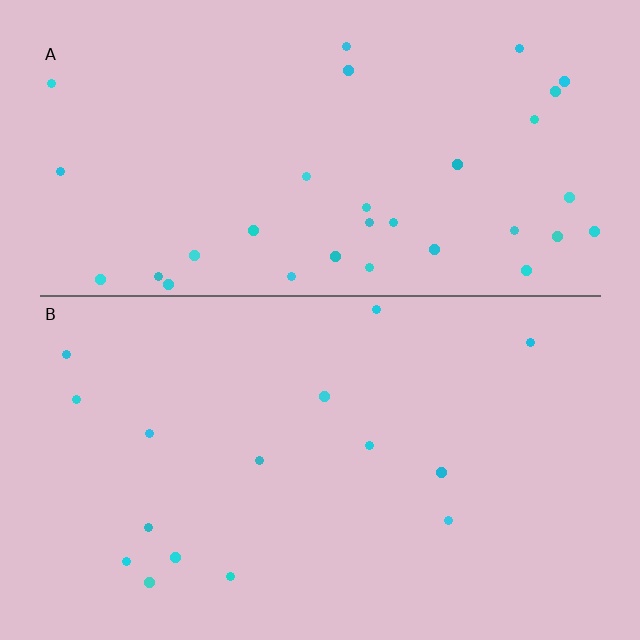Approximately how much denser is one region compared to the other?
Approximately 2.2× — region A over region B.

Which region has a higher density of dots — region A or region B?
A (the top).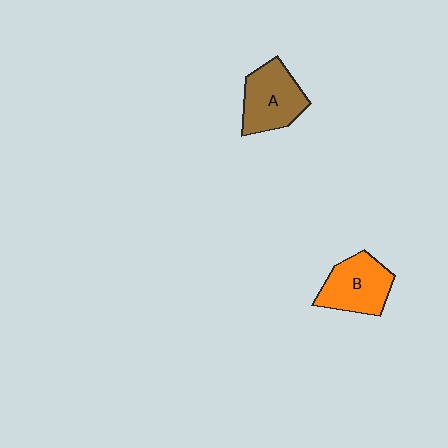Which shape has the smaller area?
Shape B (orange).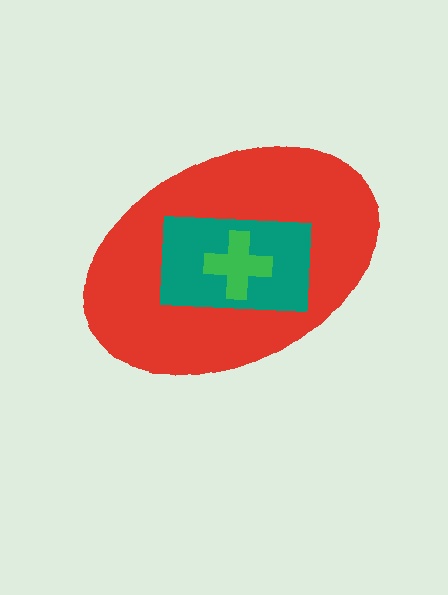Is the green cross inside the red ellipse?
Yes.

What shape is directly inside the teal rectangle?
The green cross.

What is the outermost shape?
The red ellipse.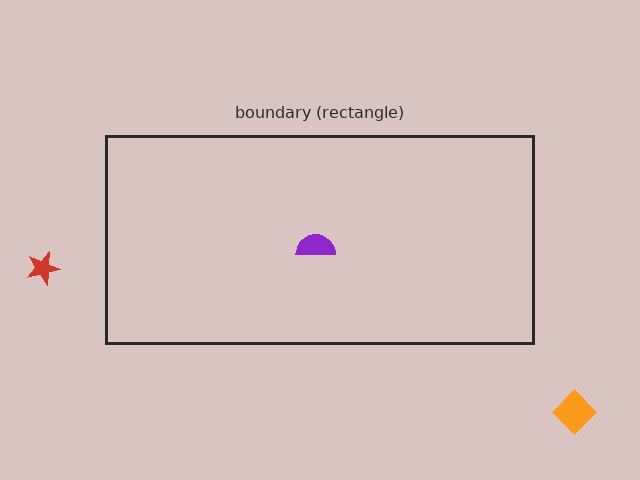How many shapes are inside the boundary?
1 inside, 2 outside.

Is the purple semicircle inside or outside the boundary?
Inside.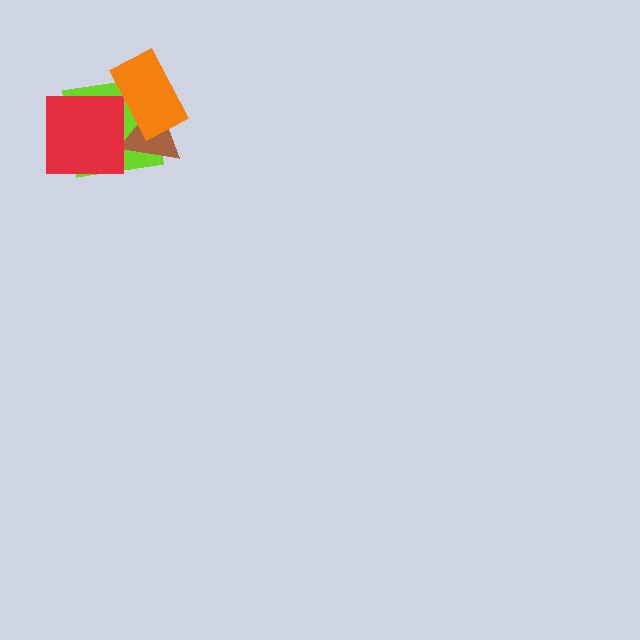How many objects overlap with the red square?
1 object overlaps with the red square.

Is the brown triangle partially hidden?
Yes, it is partially covered by another shape.